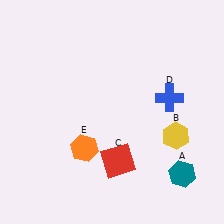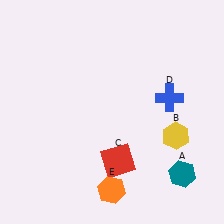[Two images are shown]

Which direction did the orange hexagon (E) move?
The orange hexagon (E) moved down.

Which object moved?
The orange hexagon (E) moved down.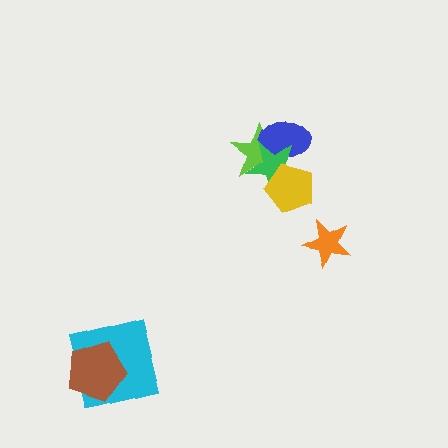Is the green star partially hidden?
Yes, it is partially covered by another shape.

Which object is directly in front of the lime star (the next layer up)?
The blue ellipse is directly in front of the lime star.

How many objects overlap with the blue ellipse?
2 objects overlap with the blue ellipse.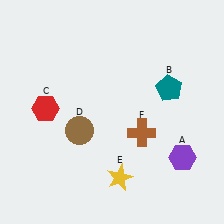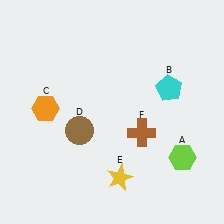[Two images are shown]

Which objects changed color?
A changed from purple to lime. B changed from teal to cyan. C changed from red to orange.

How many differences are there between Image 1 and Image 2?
There are 3 differences between the two images.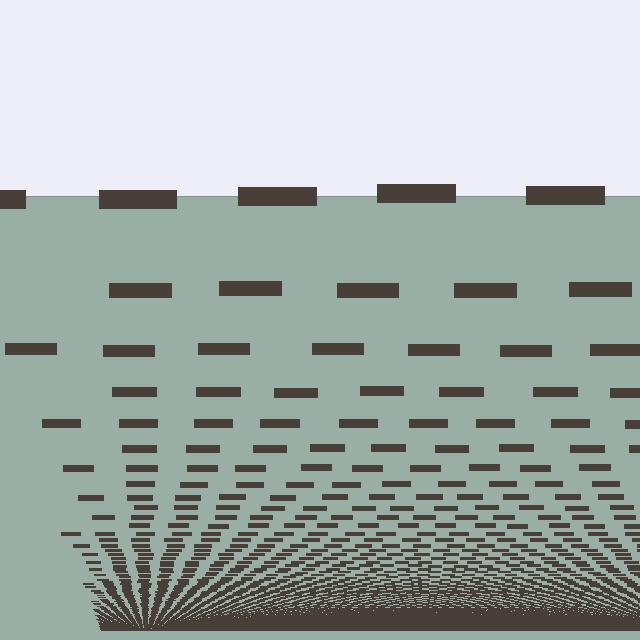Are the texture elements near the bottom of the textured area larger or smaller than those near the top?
Smaller. The gradient is inverted — elements near the bottom are smaller and denser.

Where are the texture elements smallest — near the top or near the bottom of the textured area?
Near the bottom.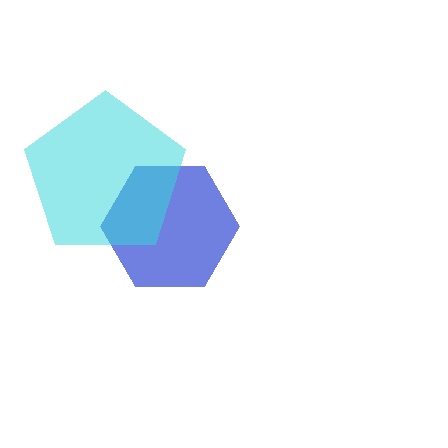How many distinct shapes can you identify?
There are 2 distinct shapes: a blue hexagon, a cyan pentagon.